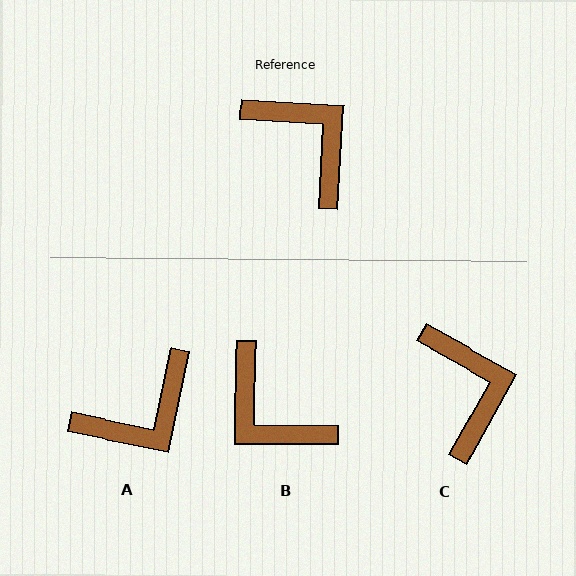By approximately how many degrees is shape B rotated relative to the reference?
Approximately 177 degrees clockwise.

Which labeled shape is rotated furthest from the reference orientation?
B, about 177 degrees away.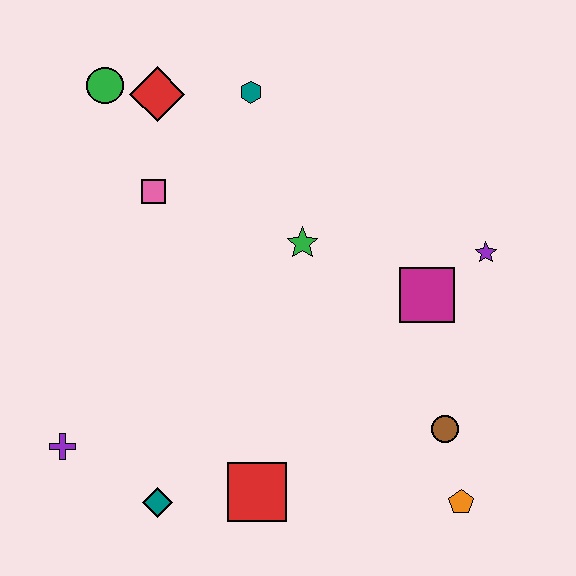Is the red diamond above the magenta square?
Yes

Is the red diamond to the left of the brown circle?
Yes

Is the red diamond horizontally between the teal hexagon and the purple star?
No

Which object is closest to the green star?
The magenta square is closest to the green star.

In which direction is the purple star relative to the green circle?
The purple star is to the right of the green circle.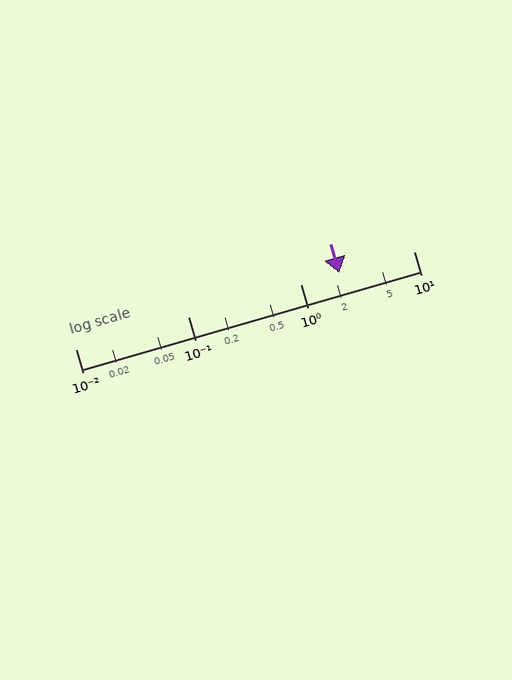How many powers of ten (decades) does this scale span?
The scale spans 3 decades, from 0.01 to 10.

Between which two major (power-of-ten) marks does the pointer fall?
The pointer is between 1 and 10.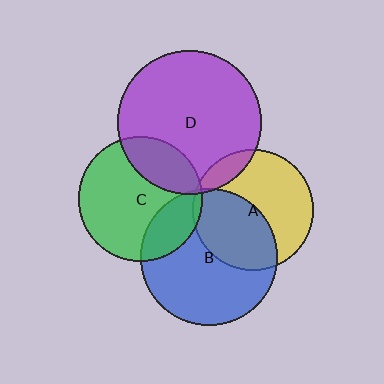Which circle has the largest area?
Circle D (purple).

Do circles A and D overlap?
Yes.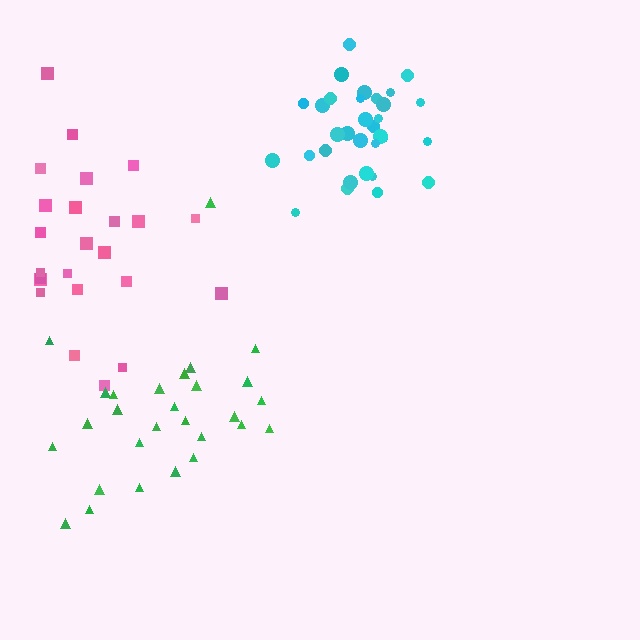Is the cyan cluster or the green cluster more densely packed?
Cyan.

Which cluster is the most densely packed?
Cyan.